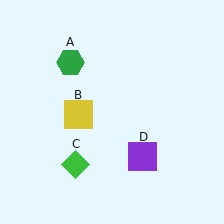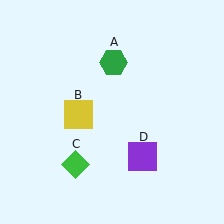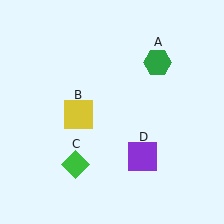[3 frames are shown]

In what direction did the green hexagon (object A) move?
The green hexagon (object A) moved right.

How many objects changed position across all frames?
1 object changed position: green hexagon (object A).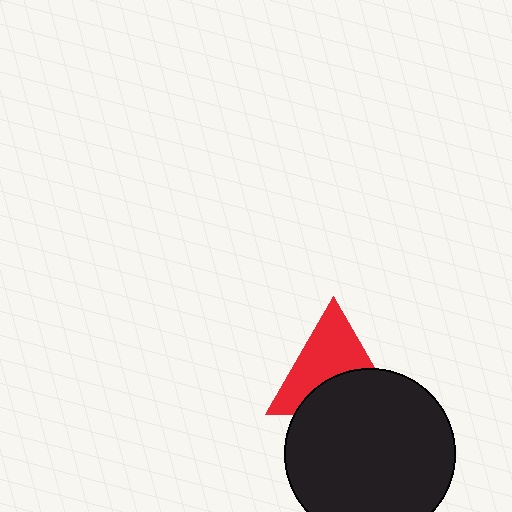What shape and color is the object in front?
The object in front is a black circle.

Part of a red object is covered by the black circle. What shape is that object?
It is a triangle.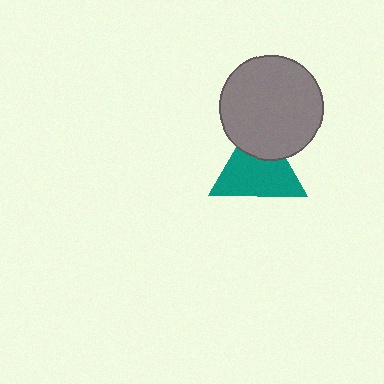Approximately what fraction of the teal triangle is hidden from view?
Roughly 30% of the teal triangle is hidden behind the gray circle.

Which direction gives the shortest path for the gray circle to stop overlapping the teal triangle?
Moving up gives the shortest separation.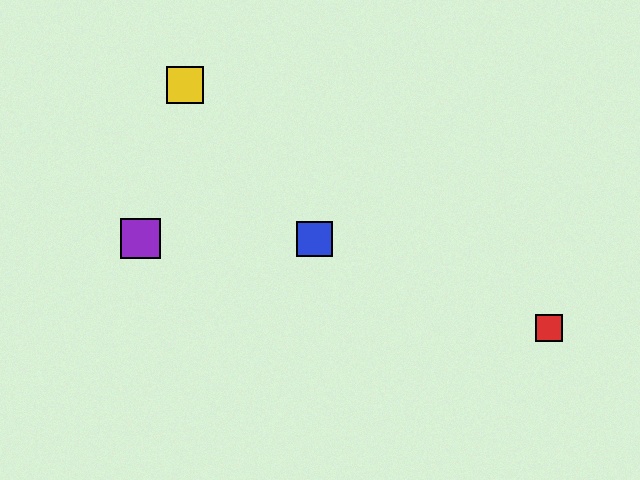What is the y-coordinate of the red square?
The red square is at y≈328.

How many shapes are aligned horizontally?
3 shapes (the blue square, the green square, the purple square) are aligned horizontally.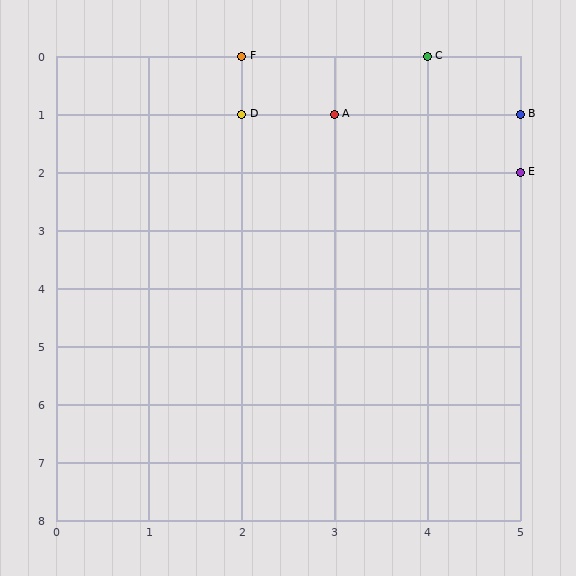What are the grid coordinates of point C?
Point C is at grid coordinates (4, 0).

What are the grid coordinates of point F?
Point F is at grid coordinates (2, 0).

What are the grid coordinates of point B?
Point B is at grid coordinates (5, 1).